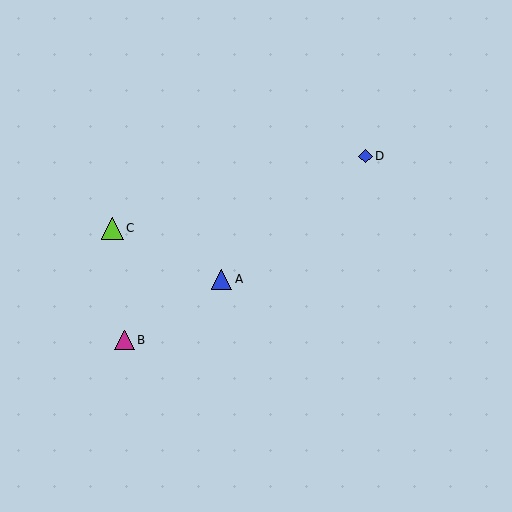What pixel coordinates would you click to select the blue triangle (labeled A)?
Click at (221, 279) to select the blue triangle A.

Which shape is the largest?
The lime triangle (labeled C) is the largest.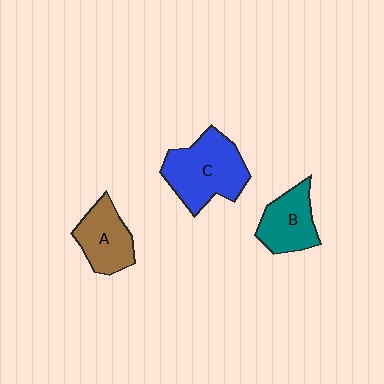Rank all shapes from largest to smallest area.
From largest to smallest: C (blue), A (brown), B (teal).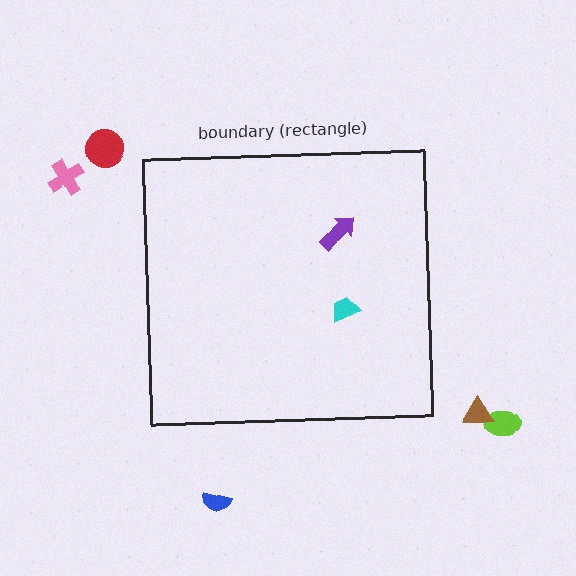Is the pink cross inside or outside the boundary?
Outside.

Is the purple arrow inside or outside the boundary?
Inside.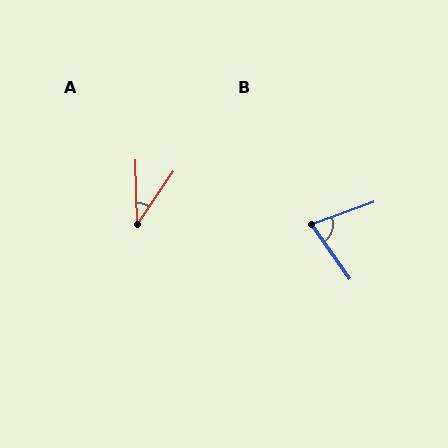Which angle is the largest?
B, at approximately 75 degrees.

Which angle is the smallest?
A, at approximately 35 degrees.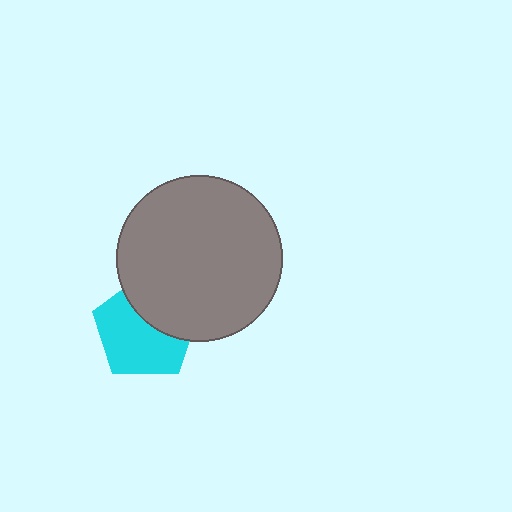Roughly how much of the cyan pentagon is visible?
About half of it is visible (roughly 62%).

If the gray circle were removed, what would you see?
You would see the complete cyan pentagon.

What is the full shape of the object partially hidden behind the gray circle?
The partially hidden object is a cyan pentagon.